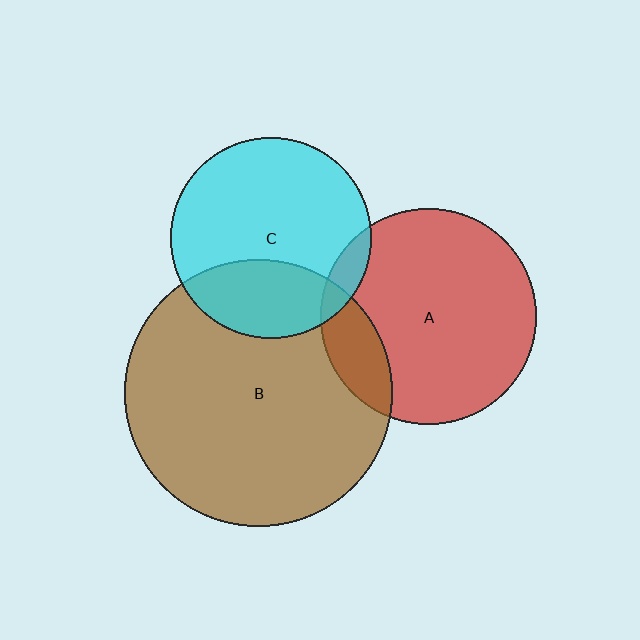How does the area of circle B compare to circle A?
Approximately 1.5 times.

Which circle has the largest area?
Circle B (brown).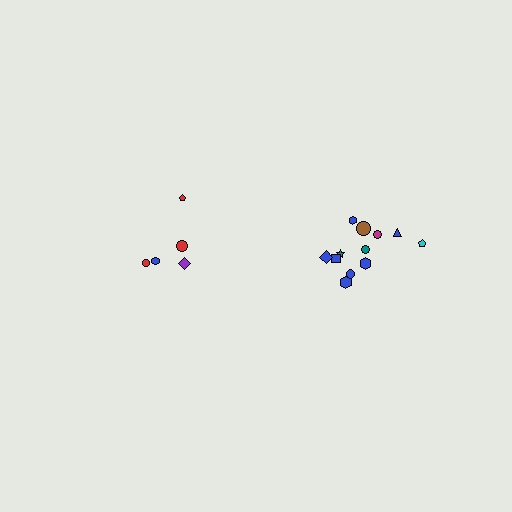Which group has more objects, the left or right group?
The right group.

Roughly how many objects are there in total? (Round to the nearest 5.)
Roughly 15 objects in total.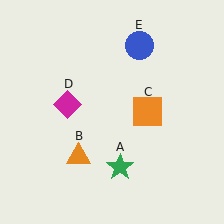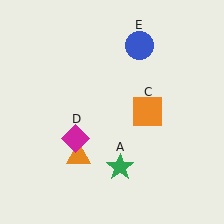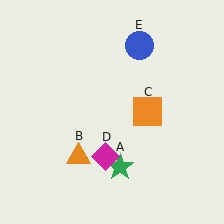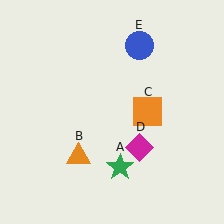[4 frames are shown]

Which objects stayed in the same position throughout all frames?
Green star (object A) and orange triangle (object B) and orange square (object C) and blue circle (object E) remained stationary.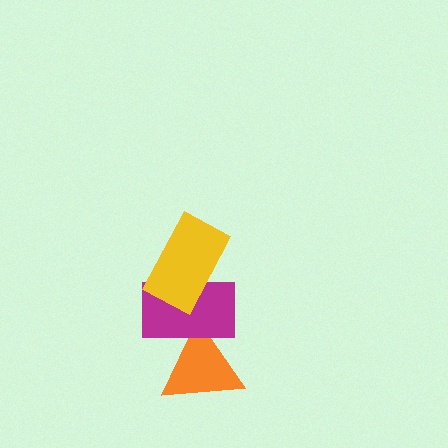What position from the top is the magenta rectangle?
The magenta rectangle is 2nd from the top.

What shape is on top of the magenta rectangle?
The yellow rectangle is on top of the magenta rectangle.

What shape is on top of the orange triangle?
The magenta rectangle is on top of the orange triangle.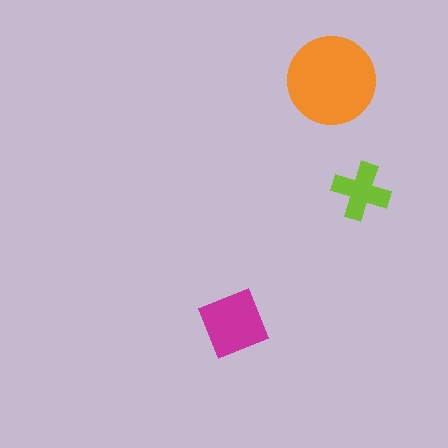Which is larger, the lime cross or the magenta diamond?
The magenta diamond.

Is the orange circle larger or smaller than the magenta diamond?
Larger.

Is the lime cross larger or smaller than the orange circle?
Smaller.